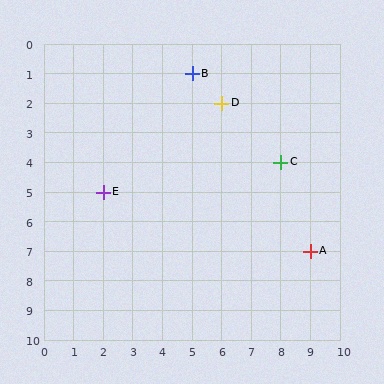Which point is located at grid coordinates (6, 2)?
Point D is at (6, 2).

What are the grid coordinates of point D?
Point D is at grid coordinates (6, 2).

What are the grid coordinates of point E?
Point E is at grid coordinates (2, 5).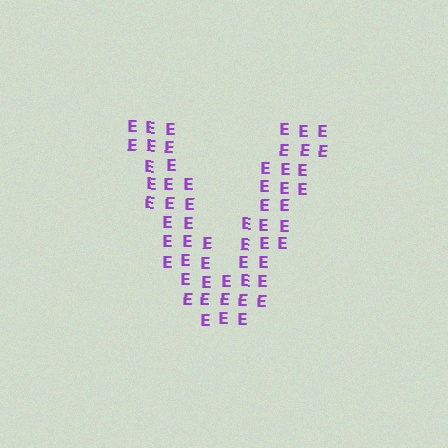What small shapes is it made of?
It is made of small letter E's.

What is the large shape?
The large shape is the letter V.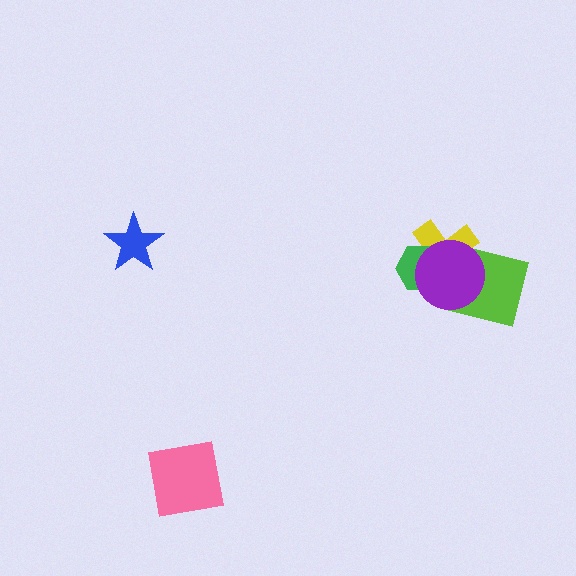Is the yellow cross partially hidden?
Yes, it is partially covered by another shape.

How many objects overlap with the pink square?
0 objects overlap with the pink square.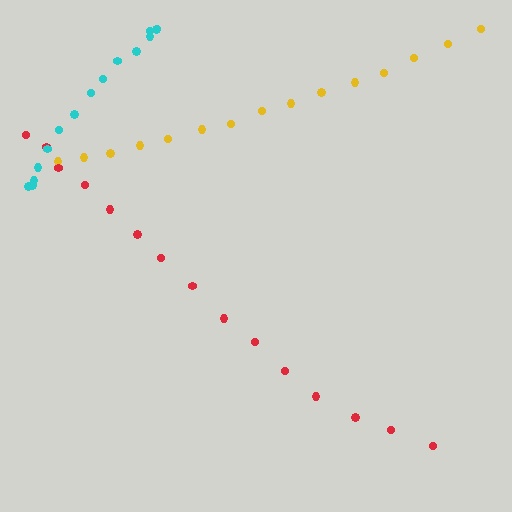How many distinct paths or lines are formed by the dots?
There are 3 distinct paths.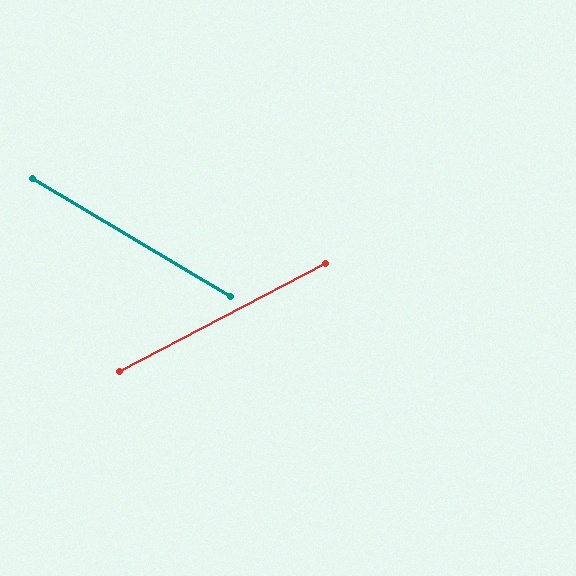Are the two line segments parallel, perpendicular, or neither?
Neither parallel nor perpendicular — they differ by about 59°.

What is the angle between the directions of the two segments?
Approximately 59 degrees.